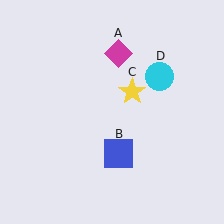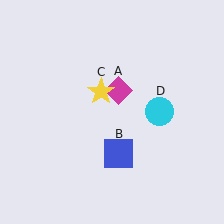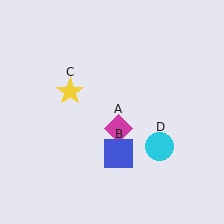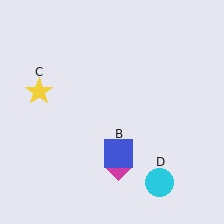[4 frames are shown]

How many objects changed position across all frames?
3 objects changed position: magenta diamond (object A), yellow star (object C), cyan circle (object D).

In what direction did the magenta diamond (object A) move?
The magenta diamond (object A) moved down.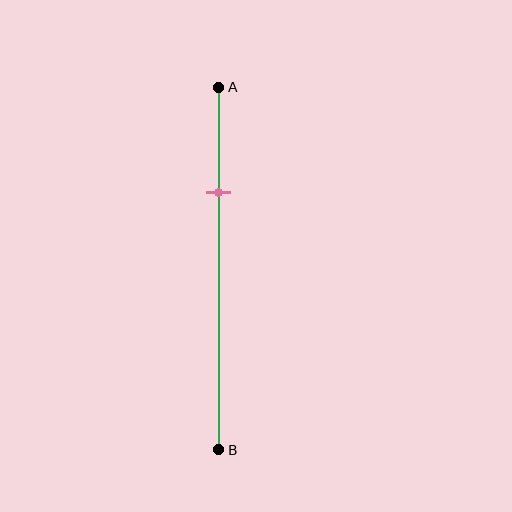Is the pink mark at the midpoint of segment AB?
No, the mark is at about 30% from A, not at the 50% midpoint.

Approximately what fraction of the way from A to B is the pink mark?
The pink mark is approximately 30% of the way from A to B.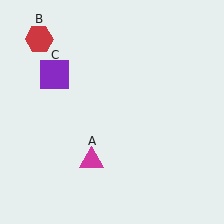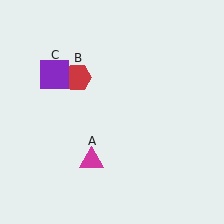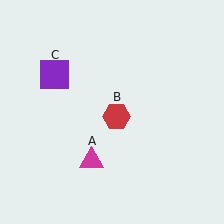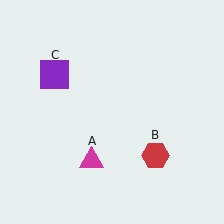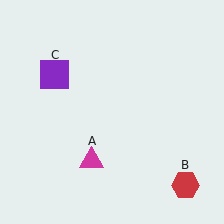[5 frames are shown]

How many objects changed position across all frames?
1 object changed position: red hexagon (object B).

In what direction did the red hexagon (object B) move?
The red hexagon (object B) moved down and to the right.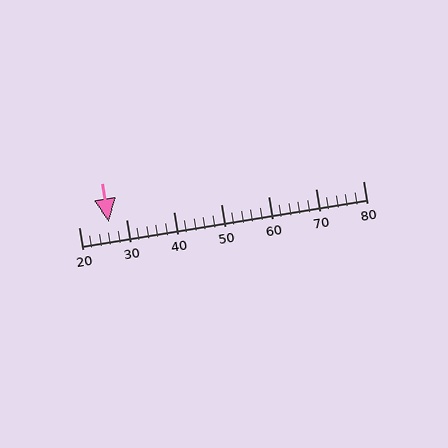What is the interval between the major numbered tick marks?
The major tick marks are spaced 10 units apart.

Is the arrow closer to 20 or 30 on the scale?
The arrow is closer to 30.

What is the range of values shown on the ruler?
The ruler shows values from 20 to 80.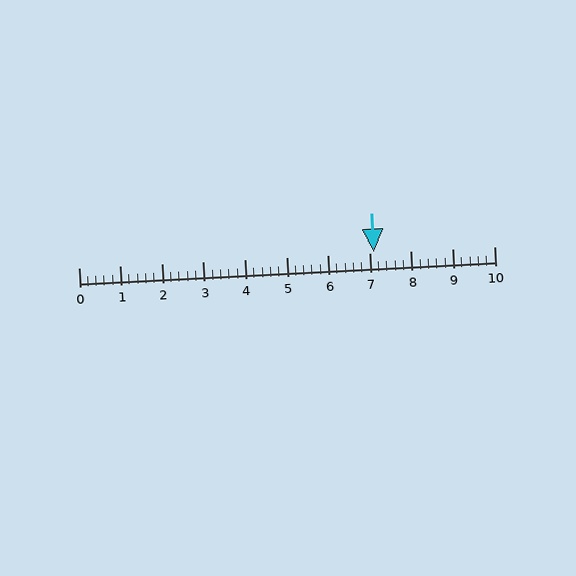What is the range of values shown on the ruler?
The ruler shows values from 0 to 10.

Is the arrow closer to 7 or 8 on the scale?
The arrow is closer to 7.